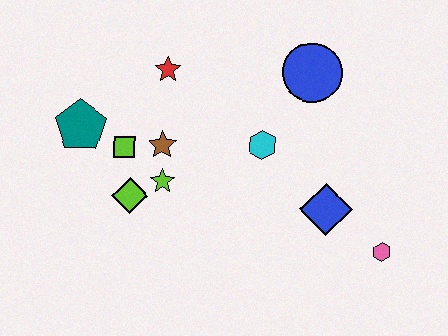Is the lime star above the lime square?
No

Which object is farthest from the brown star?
The pink hexagon is farthest from the brown star.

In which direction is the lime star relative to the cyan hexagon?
The lime star is to the left of the cyan hexagon.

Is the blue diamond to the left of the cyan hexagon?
No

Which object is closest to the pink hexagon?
The blue diamond is closest to the pink hexagon.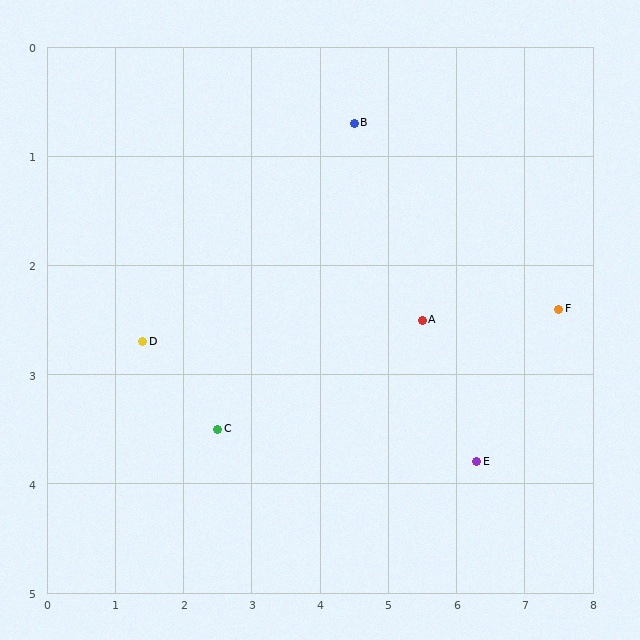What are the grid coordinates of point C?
Point C is at approximately (2.5, 3.5).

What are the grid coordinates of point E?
Point E is at approximately (6.3, 3.8).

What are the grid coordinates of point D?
Point D is at approximately (1.4, 2.7).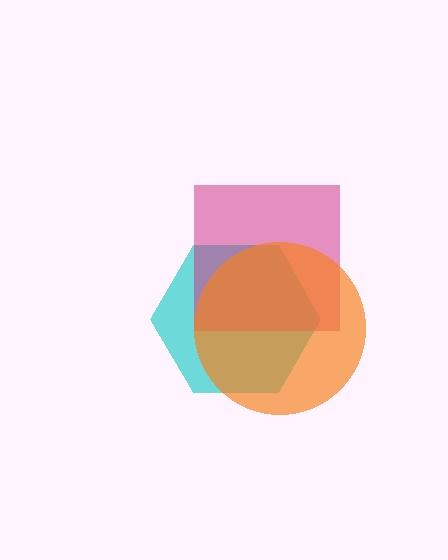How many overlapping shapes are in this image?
There are 3 overlapping shapes in the image.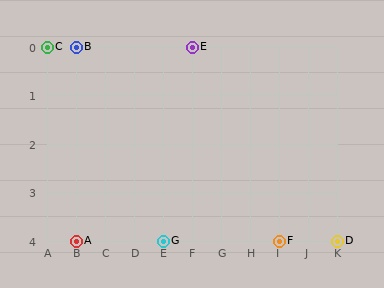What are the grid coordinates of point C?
Point C is at grid coordinates (A, 0).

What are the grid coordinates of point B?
Point B is at grid coordinates (B, 0).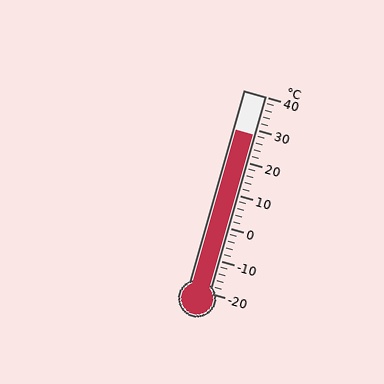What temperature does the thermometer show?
The thermometer shows approximately 28°C.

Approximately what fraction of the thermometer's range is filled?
The thermometer is filled to approximately 80% of its range.